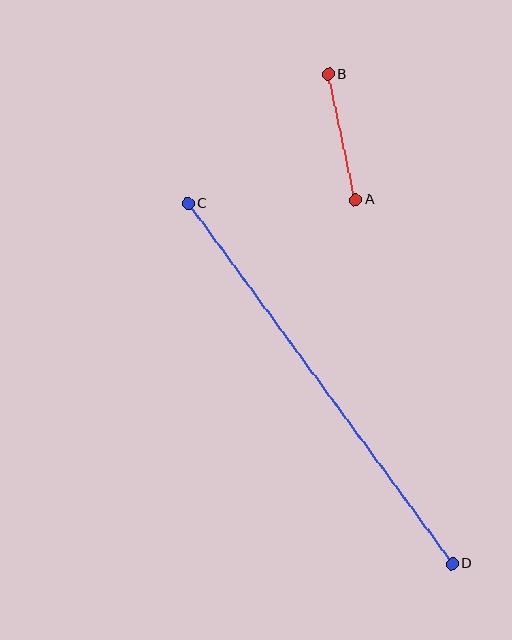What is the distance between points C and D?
The distance is approximately 447 pixels.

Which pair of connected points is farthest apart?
Points C and D are farthest apart.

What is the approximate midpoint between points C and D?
The midpoint is at approximately (320, 384) pixels.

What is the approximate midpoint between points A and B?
The midpoint is at approximately (342, 137) pixels.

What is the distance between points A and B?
The distance is approximately 128 pixels.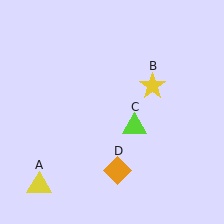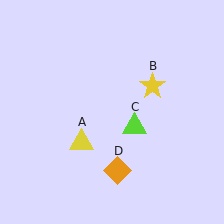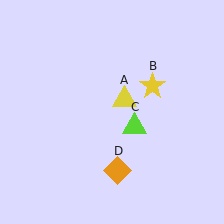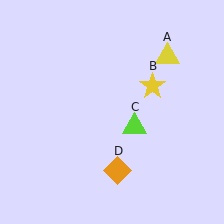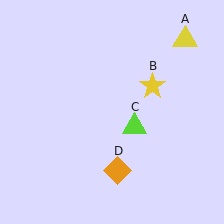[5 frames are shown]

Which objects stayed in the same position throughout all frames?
Yellow star (object B) and lime triangle (object C) and orange diamond (object D) remained stationary.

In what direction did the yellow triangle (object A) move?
The yellow triangle (object A) moved up and to the right.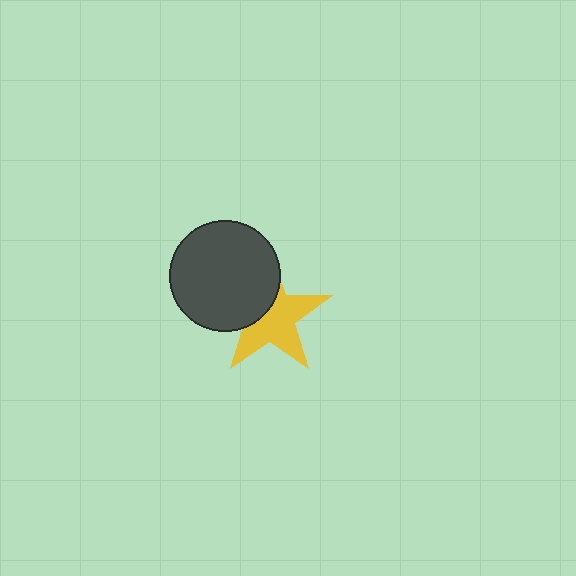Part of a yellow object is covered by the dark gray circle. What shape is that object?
It is a star.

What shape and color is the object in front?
The object in front is a dark gray circle.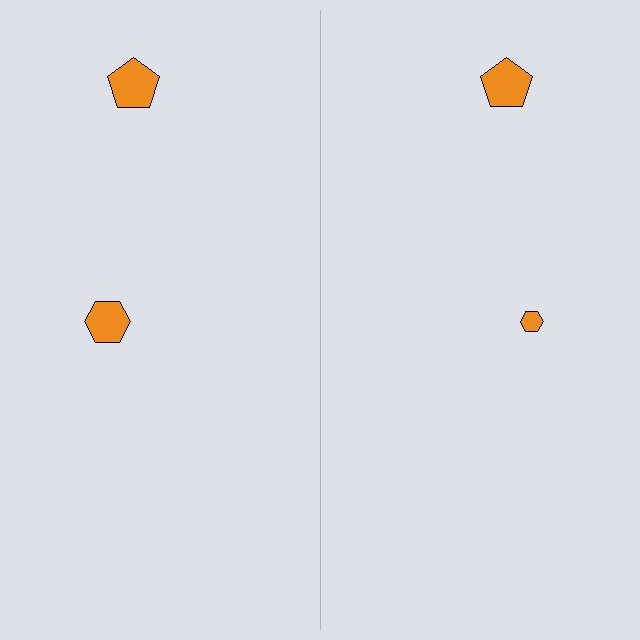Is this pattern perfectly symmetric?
No, the pattern is not perfectly symmetric. The orange hexagon on the right side has a different size than its mirror counterpart.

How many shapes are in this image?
There are 4 shapes in this image.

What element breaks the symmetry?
The orange hexagon on the right side has a different size than its mirror counterpart.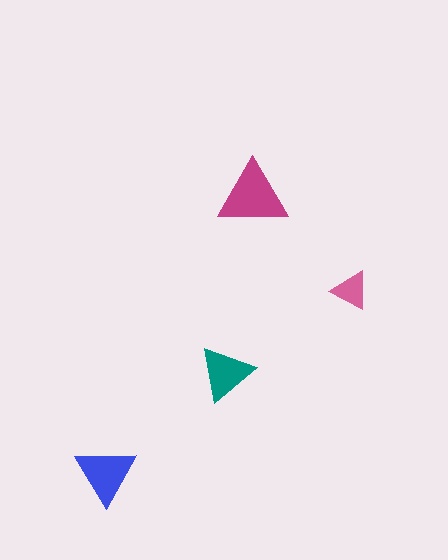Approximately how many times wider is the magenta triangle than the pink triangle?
About 2 times wider.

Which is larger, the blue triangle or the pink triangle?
The blue one.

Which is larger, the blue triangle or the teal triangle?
The blue one.